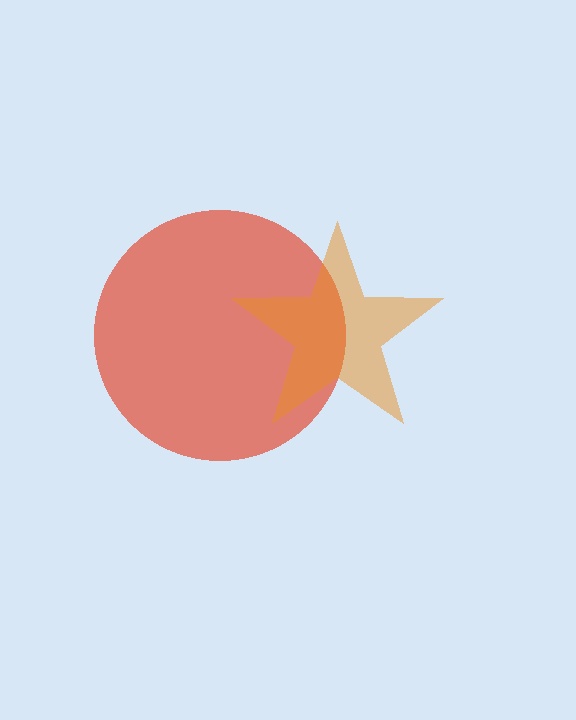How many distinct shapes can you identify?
There are 2 distinct shapes: a red circle, an orange star.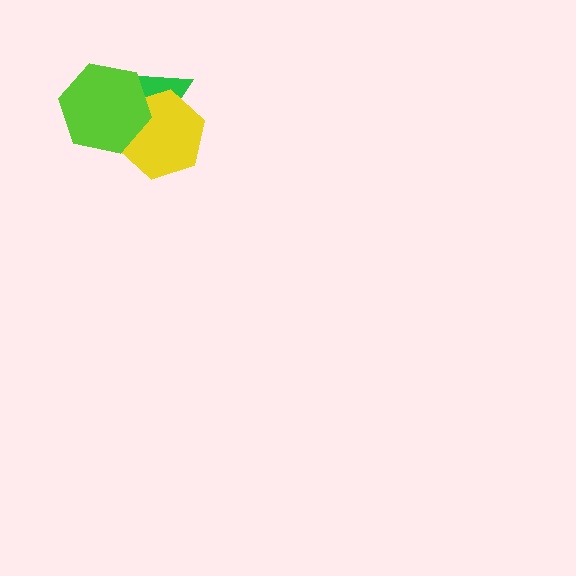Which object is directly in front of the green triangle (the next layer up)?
The yellow hexagon is directly in front of the green triangle.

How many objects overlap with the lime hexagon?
2 objects overlap with the lime hexagon.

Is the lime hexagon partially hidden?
No, no other shape covers it.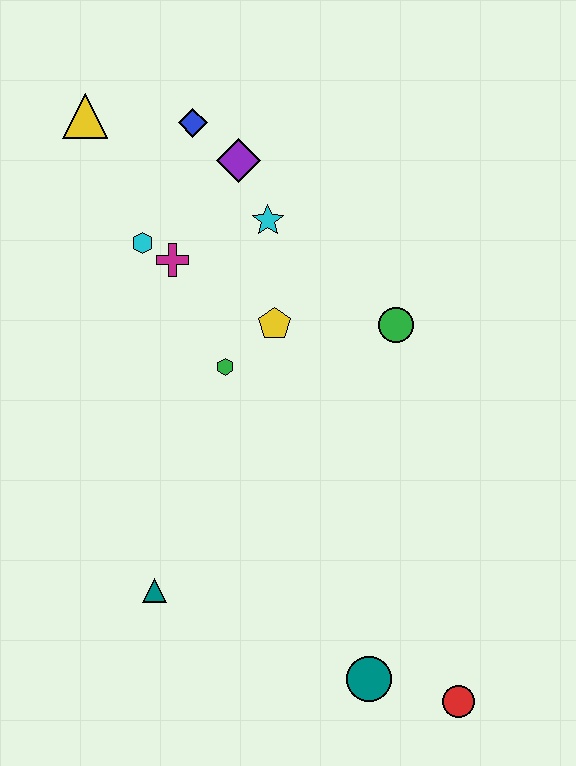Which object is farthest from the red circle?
The yellow triangle is farthest from the red circle.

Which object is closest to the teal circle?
The red circle is closest to the teal circle.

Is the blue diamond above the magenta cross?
Yes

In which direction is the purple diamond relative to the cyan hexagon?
The purple diamond is to the right of the cyan hexagon.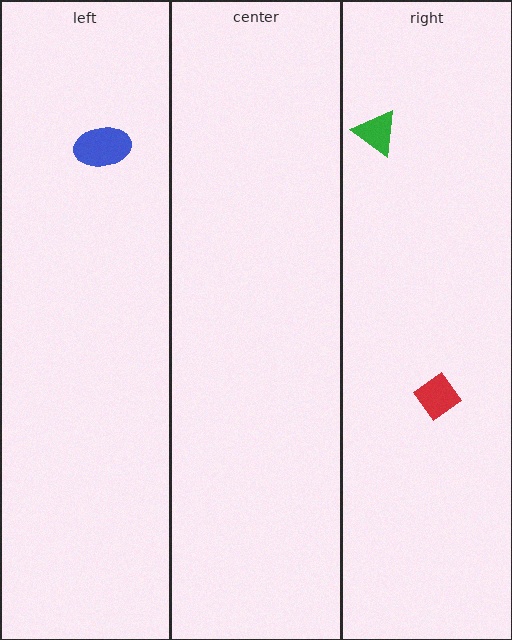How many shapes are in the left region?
1.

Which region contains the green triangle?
The right region.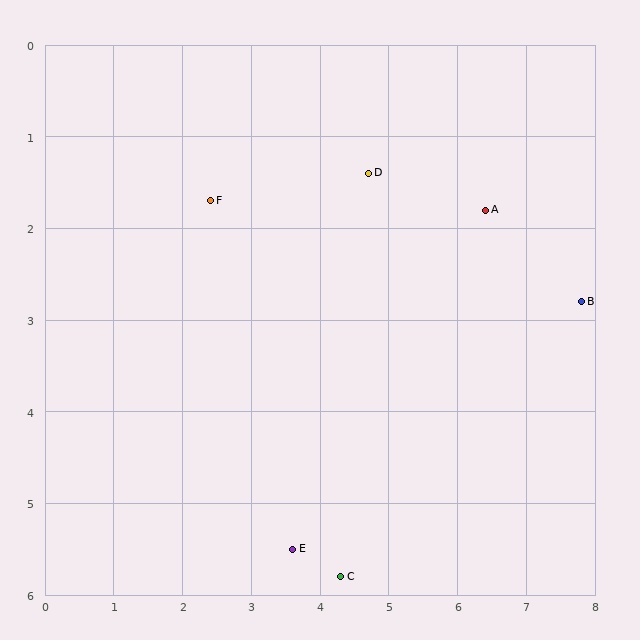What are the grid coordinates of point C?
Point C is at approximately (4.3, 5.8).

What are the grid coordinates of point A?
Point A is at approximately (6.4, 1.8).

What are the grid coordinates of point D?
Point D is at approximately (4.7, 1.4).